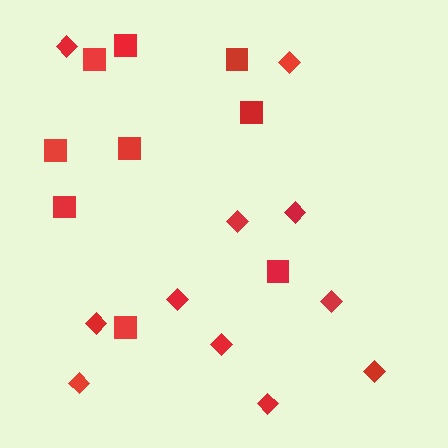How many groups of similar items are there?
There are 2 groups: one group of diamonds (11) and one group of squares (9).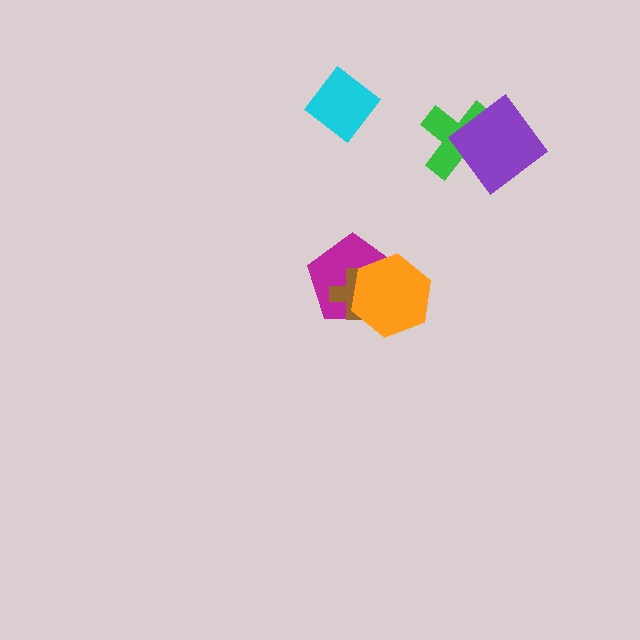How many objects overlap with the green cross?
1 object overlaps with the green cross.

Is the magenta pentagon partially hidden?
Yes, it is partially covered by another shape.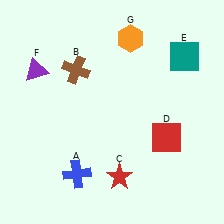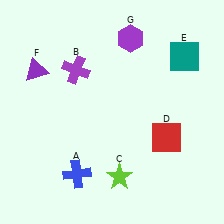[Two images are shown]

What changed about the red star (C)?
In Image 1, C is red. In Image 2, it changed to lime.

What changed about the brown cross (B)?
In Image 1, B is brown. In Image 2, it changed to purple.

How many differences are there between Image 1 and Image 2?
There are 3 differences between the two images.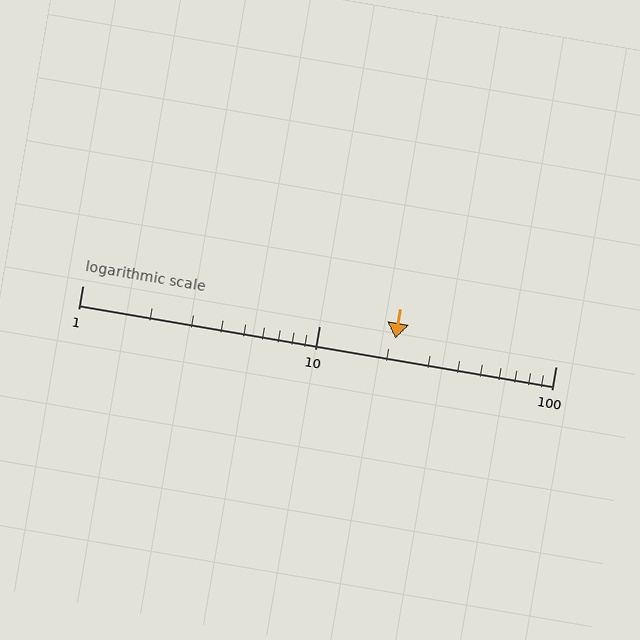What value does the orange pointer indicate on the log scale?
The pointer indicates approximately 21.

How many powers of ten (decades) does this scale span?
The scale spans 2 decades, from 1 to 100.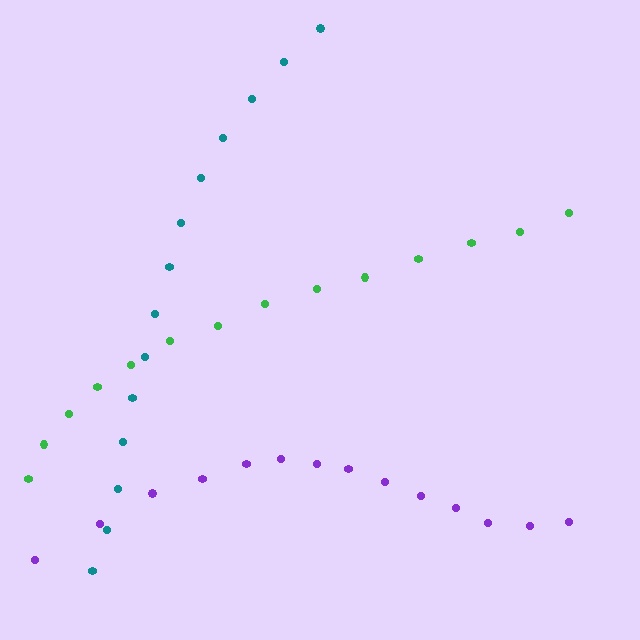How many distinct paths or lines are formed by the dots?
There are 3 distinct paths.